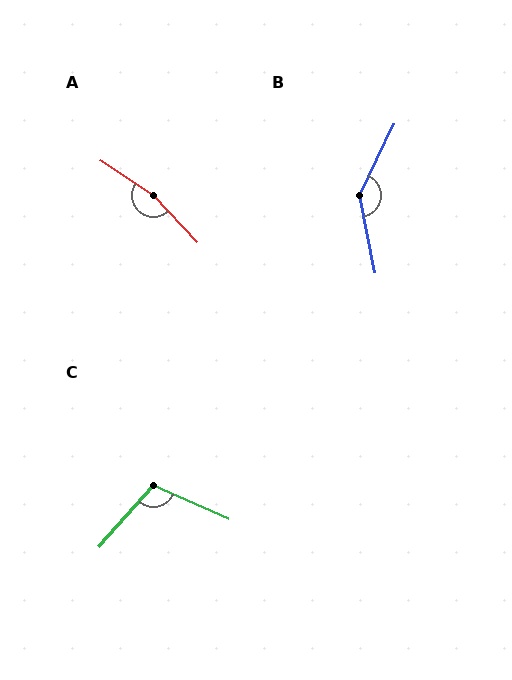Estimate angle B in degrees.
Approximately 143 degrees.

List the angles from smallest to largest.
C (107°), B (143°), A (166°).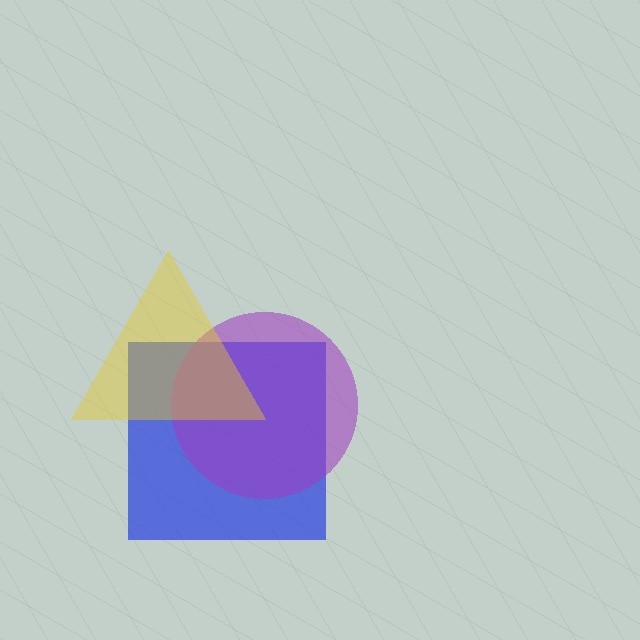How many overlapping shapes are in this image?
There are 3 overlapping shapes in the image.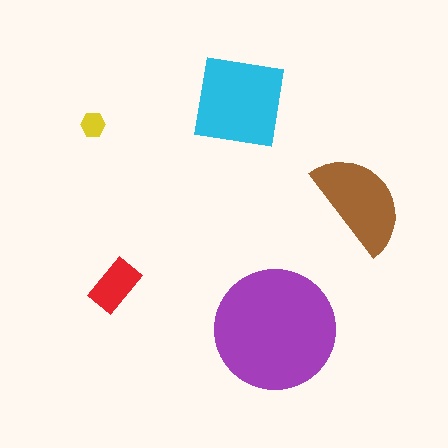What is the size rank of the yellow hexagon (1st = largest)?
5th.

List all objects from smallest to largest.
The yellow hexagon, the red rectangle, the brown semicircle, the cyan square, the purple circle.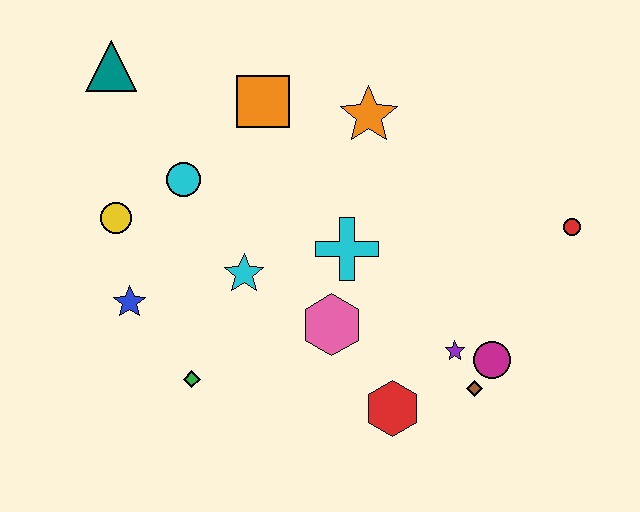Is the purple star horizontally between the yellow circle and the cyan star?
No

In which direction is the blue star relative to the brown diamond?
The blue star is to the left of the brown diamond.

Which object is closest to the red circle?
The magenta circle is closest to the red circle.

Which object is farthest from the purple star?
The teal triangle is farthest from the purple star.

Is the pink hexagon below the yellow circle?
Yes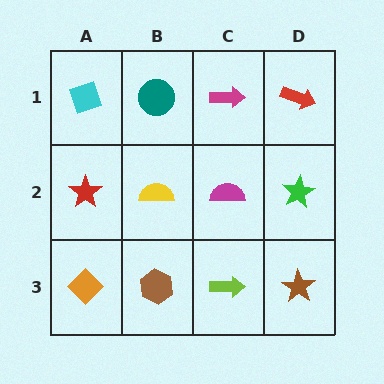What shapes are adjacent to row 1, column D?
A green star (row 2, column D), a magenta arrow (row 1, column C).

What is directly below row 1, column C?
A magenta semicircle.